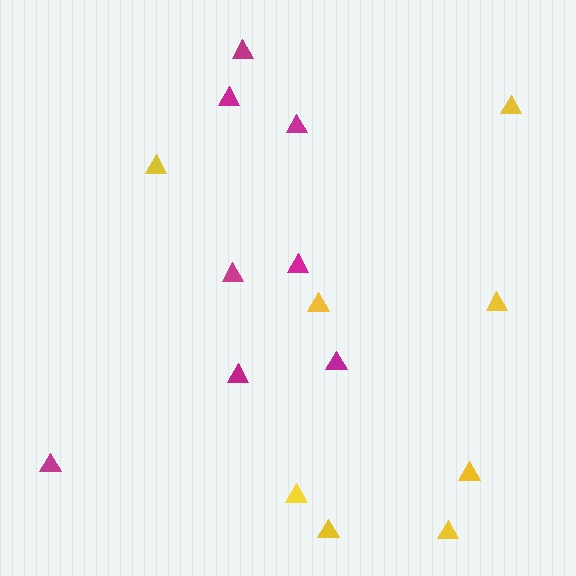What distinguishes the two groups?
There are 2 groups: one group of yellow triangles (8) and one group of magenta triangles (8).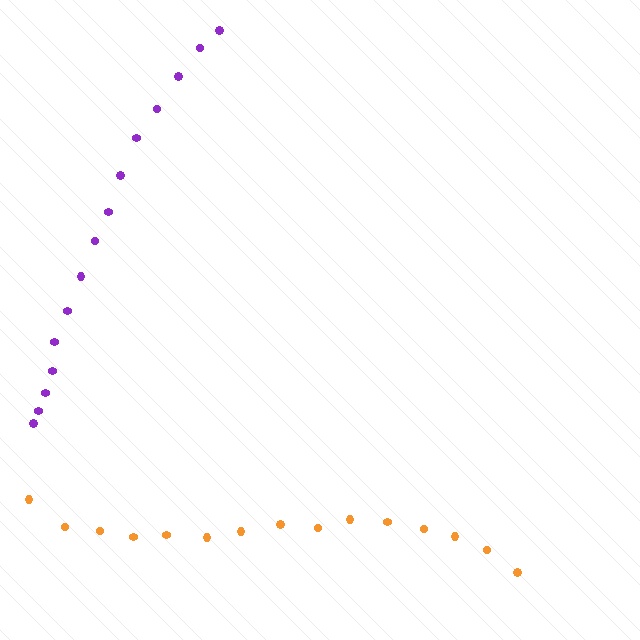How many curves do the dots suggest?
There are 2 distinct paths.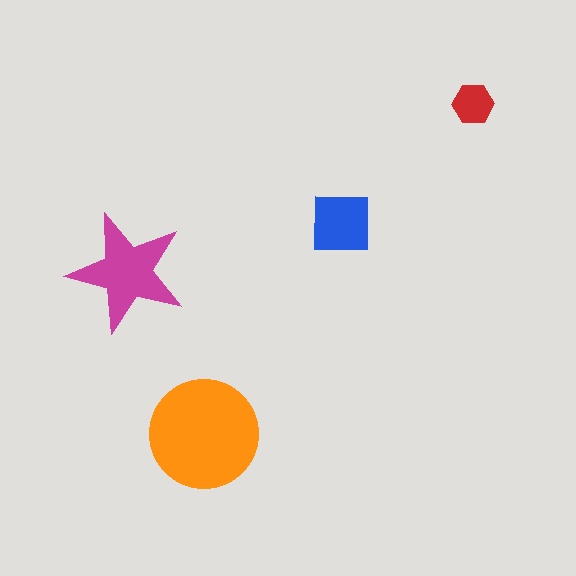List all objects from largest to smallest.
The orange circle, the magenta star, the blue square, the red hexagon.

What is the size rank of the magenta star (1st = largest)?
2nd.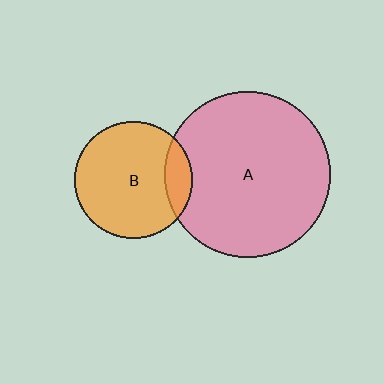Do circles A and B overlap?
Yes.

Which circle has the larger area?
Circle A (pink).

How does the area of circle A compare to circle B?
Approximately 2.0 times.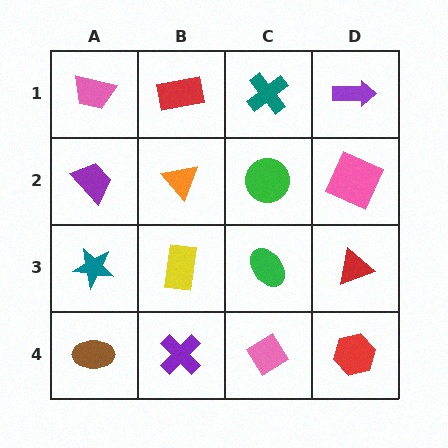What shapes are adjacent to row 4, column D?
A red triangle (row 3, column D), a pink diamond (row 4, column C).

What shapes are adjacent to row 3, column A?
A purple trapezoid (row 2, column A), a brown ellipse (row 4, column A), a yellow rectangle (row 3, column B).